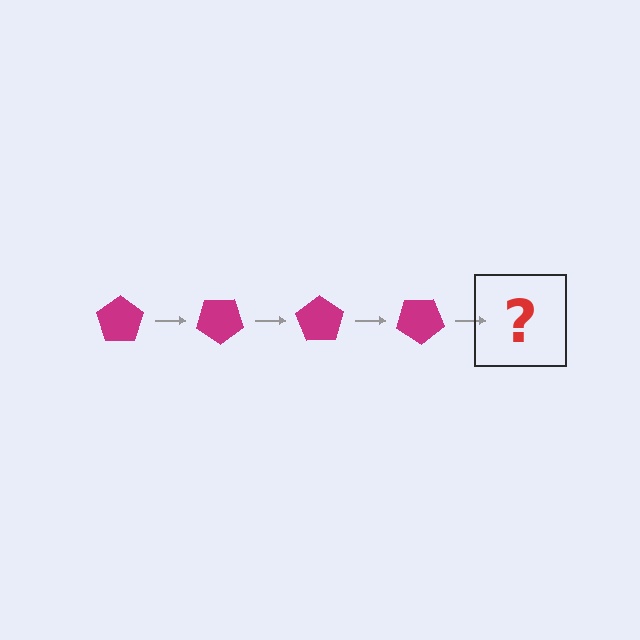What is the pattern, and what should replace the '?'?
The pattern is that the pentagon rotates 35 degrees each step. The '?' should be a magenta pentagon rotated 140 degrees.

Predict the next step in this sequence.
The next step is a magenta pentagon rotated 140 degrees.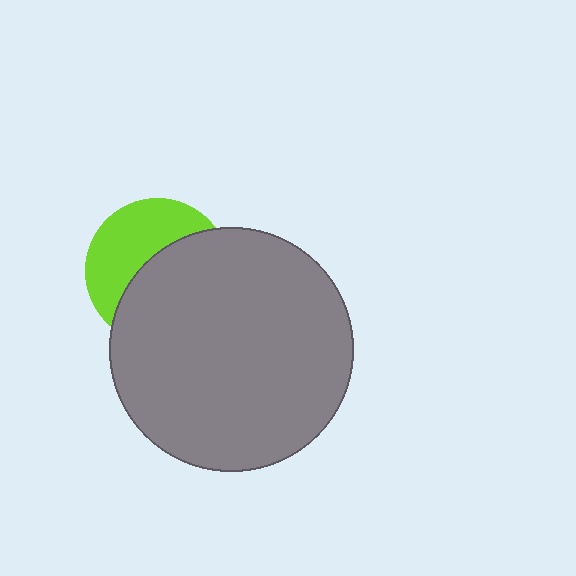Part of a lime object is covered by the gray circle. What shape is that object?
It is a circle.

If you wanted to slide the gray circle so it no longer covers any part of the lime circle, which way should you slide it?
Slide it toward the lower-right — that is the most direct way to separate the two shapes.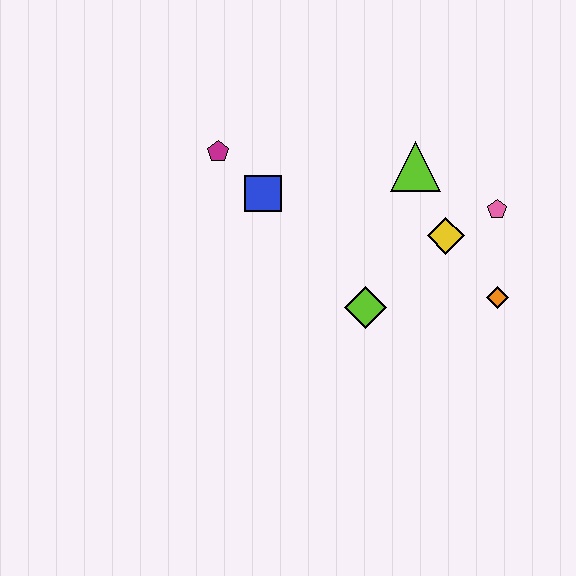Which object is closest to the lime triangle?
The yellow diamond is closest to the lime triangle.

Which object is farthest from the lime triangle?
The magenta pentagon is farthest from the lime triangle.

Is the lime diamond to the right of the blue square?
Yes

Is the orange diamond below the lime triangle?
Yes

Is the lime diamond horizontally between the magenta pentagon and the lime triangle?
Yes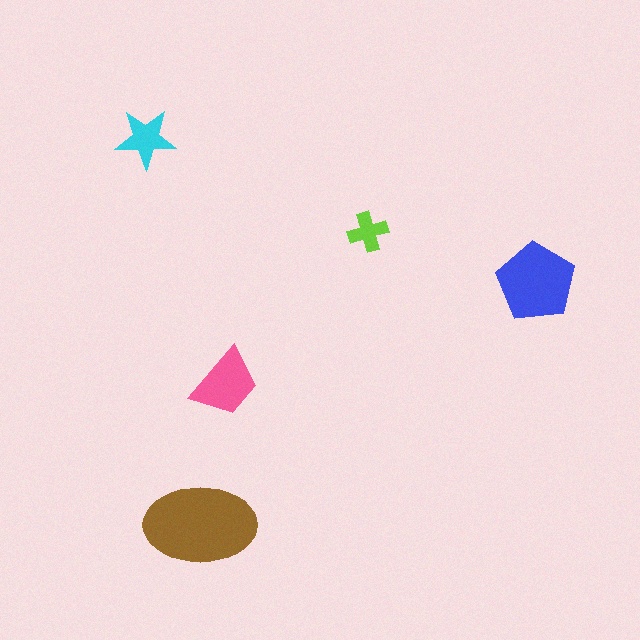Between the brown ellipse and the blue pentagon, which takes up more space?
The brown ellipse.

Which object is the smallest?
The lime cross.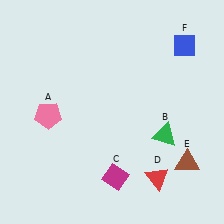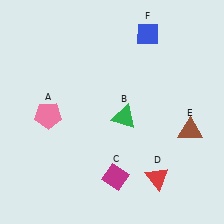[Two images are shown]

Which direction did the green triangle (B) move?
The green triangle (B) moved left.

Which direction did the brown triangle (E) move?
The brown triangle (E) moved up.